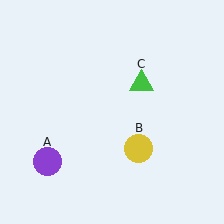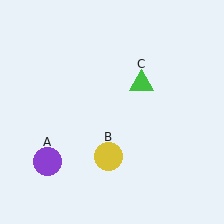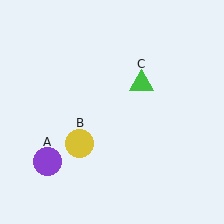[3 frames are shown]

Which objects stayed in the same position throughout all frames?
Purple circle (object A) and green triangle (object C) remained stationary.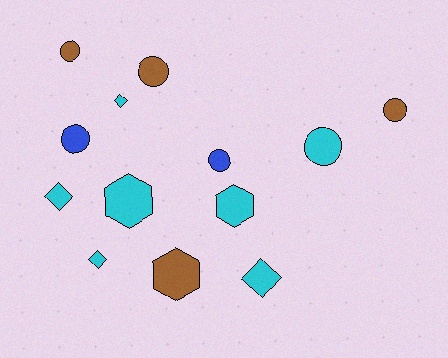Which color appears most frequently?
Cyan, with 7 objects.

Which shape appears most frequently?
Circle, with 6 objects.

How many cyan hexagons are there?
There are 2 cyan hexagons.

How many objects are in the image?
There are 13 objects.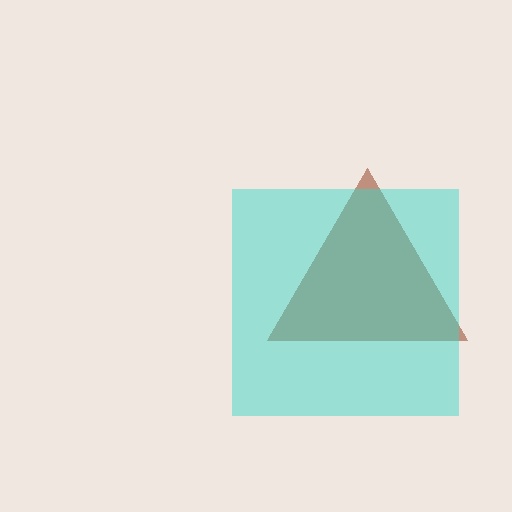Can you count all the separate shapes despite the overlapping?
Yes, there are 2 separate shapes.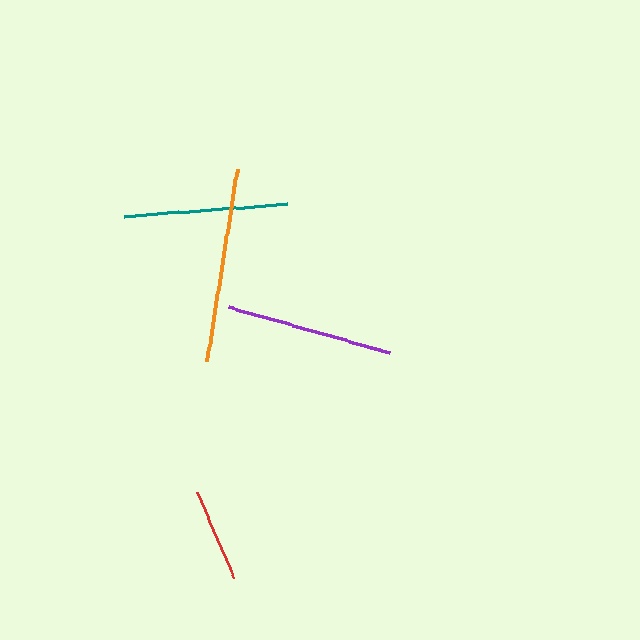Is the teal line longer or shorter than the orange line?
The orange line is longer than the teal line.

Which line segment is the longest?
The orange line is the longest at approximately 195 pixels.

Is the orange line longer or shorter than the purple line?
The orange line is longer than the purple line.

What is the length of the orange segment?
The orange segment is approximately 195 pixels long.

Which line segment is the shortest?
The red line is the shortest at approximately 94 pixels.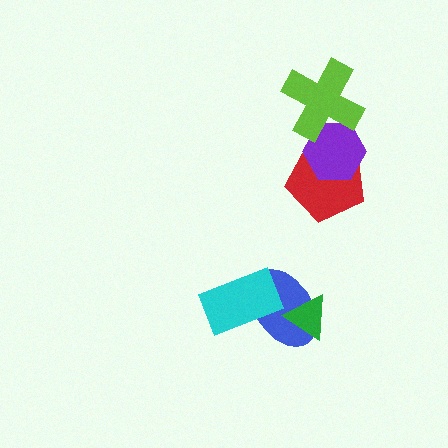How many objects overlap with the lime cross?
1 object overlaps with the lime cross.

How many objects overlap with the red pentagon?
1 object overlaps with the red pentagon.